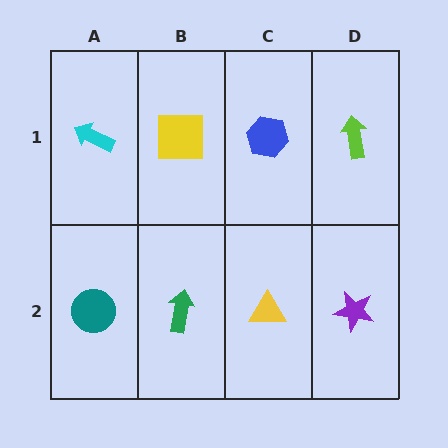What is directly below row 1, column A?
A teal circle.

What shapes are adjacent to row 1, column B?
A green arrow (row 2, column B), a cyan arrow (row 1, column A), a blue hexagon (row 1, column C).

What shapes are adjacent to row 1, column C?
A yellow triangle (row 2, column C), a yellow square (row 1, column B), a lime arrow (row 1, column D).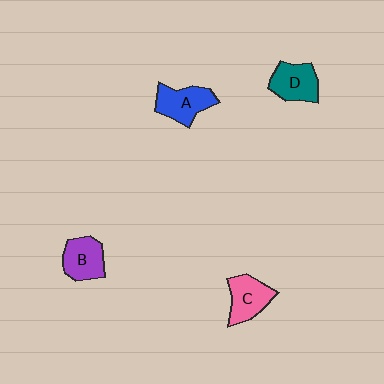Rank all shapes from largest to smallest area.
From largest to smallest: A (blue), D (teal), C (pink), B (purple).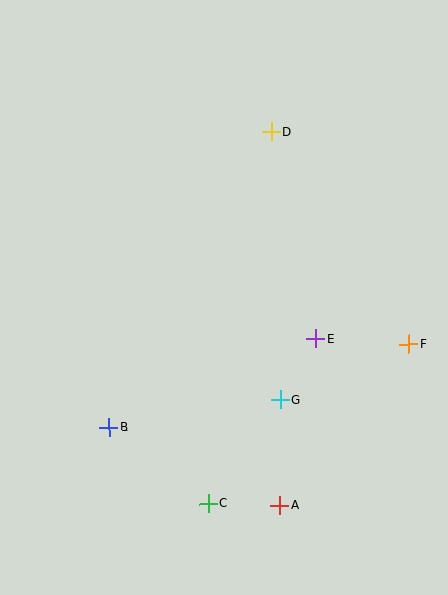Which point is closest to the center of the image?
Point E at (315, 339) is closest to the center.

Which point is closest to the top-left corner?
Point D is closest to the top-left corner.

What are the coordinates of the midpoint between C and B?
The midpoint between C and B is at (159, 466).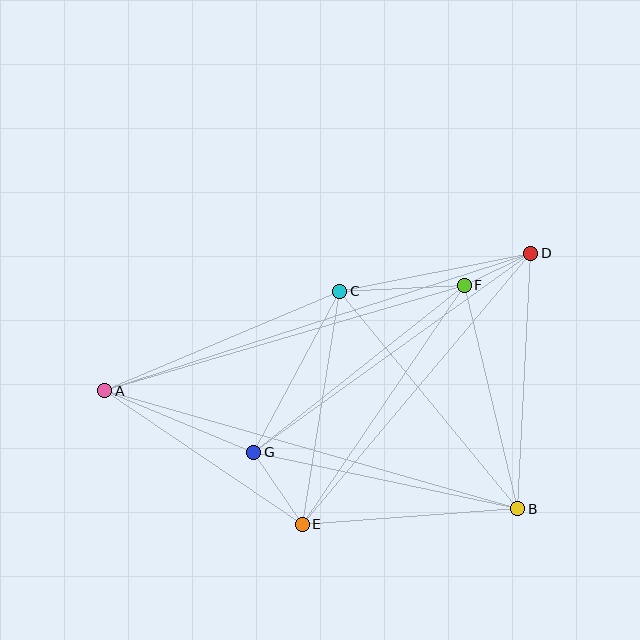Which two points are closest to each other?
Points D and F are closest to each other.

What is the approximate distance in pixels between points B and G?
The distance between B and G is approximately 270 pixels.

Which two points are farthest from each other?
Points A and D are farthest from each other.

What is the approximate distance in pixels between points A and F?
The distance between A and F is approximately 375 pixels.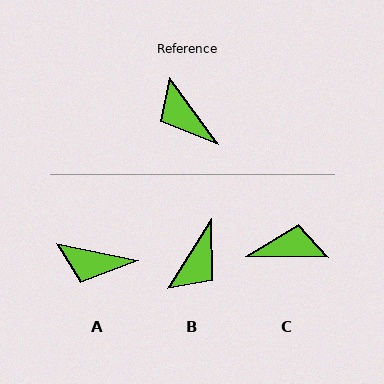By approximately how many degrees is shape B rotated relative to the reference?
Approximately 112 degrees counter-clockwise.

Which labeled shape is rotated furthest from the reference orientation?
C, about 127 degrees away.